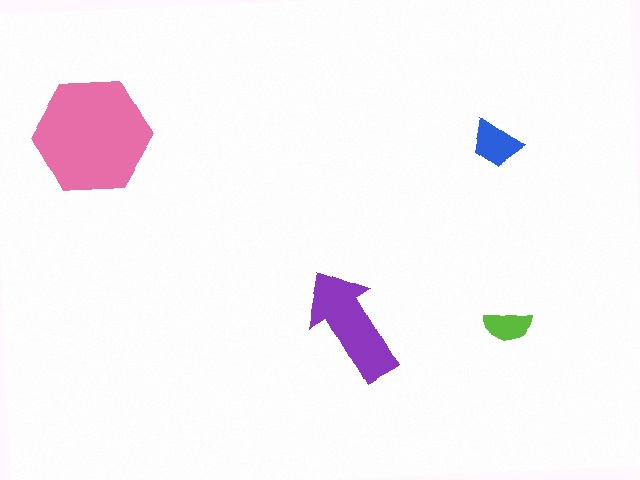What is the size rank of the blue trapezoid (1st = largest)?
3rd.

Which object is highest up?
The pink hexagon is topmost.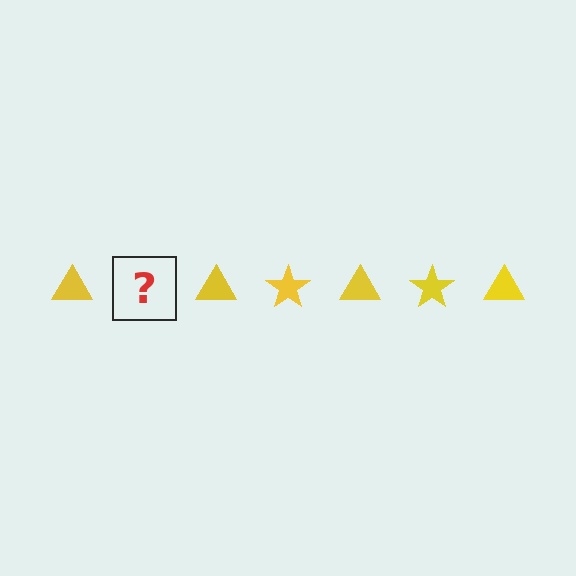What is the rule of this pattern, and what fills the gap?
The rule is that the pattern cycles through triangle, star shapes in yellow. The gap should be filled with a yellow star.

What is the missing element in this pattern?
The missing element is a yellow star.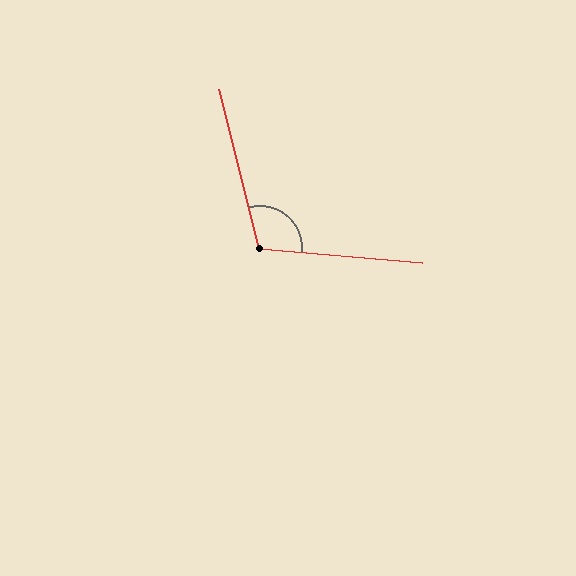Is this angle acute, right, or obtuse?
It is obtuse.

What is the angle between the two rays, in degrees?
Approximately 109 degrees.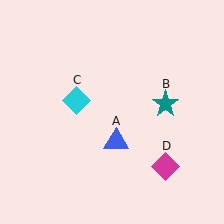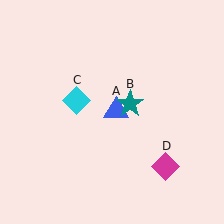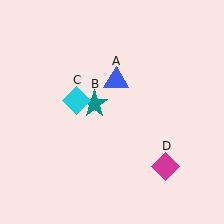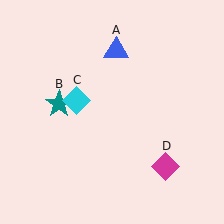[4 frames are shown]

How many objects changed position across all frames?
2 objects changed position: blue triangle (object A), teal star (object B).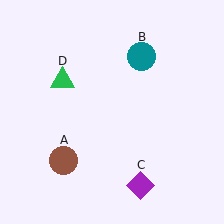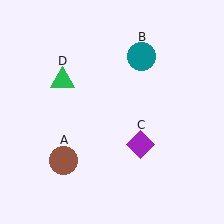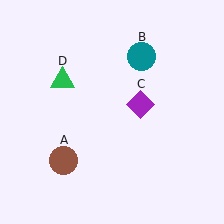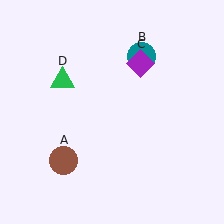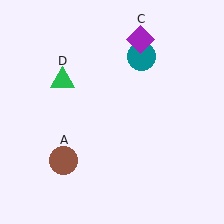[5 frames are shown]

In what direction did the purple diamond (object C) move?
The purple diamond (object C) moved up.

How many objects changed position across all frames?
1 object changed position: purple diamond (object C).